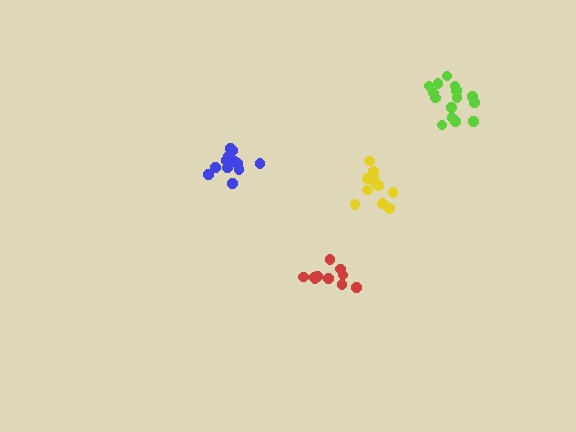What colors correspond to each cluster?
The clusters are colored: lime, yellow, red, blue.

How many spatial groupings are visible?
There are 4 spatial groupings.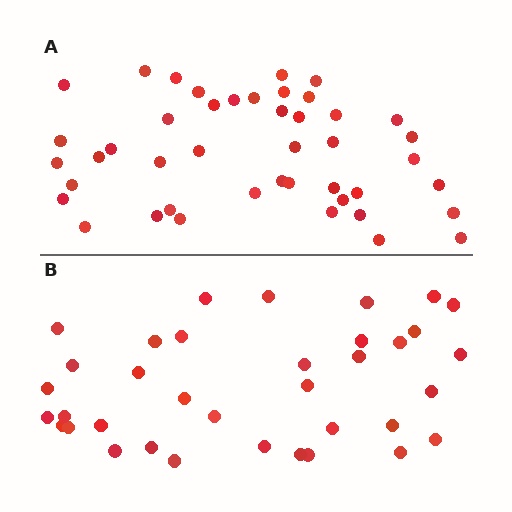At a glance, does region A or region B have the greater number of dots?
Region A (the top region) has more dots.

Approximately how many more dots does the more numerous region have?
Region A has roughly 8 or so more dots than region B.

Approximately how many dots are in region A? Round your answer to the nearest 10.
About 40 dots. (The exact count is 44, which rounds to 40.)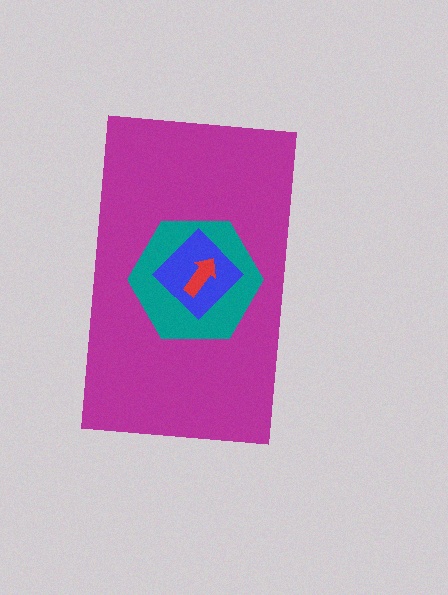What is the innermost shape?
The red arrow.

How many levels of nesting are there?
4.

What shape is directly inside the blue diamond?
The red arrow.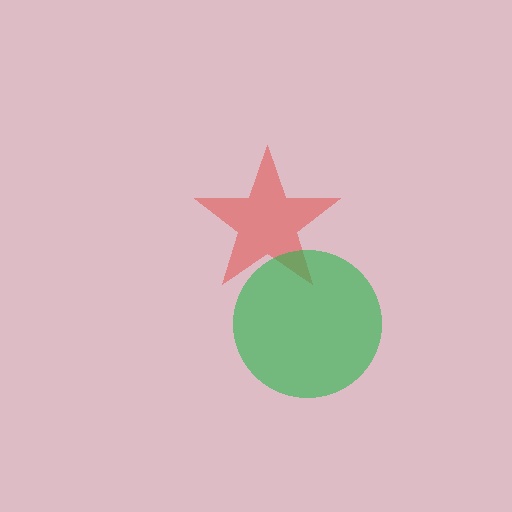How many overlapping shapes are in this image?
There are 2 overlapping shapes in the image.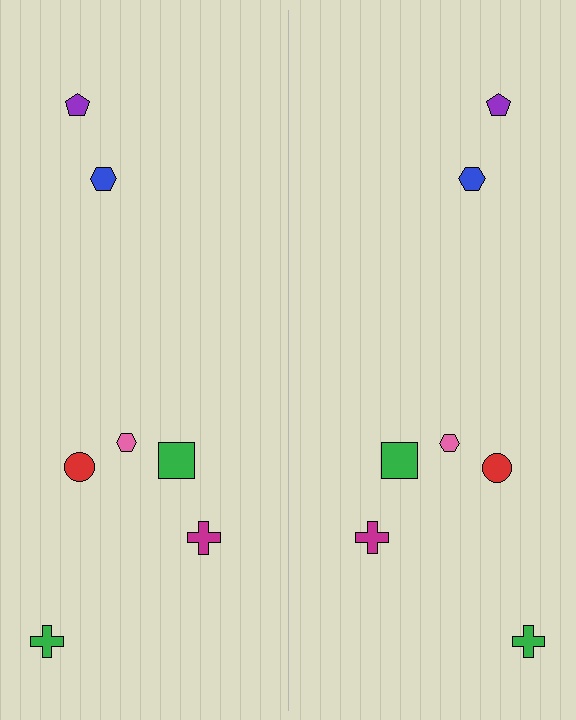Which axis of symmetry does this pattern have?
The pattern has a vertical axis of symmetry running through the center of the image.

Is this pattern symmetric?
Yes, this pattern has bilateral (reflection) symmetry.